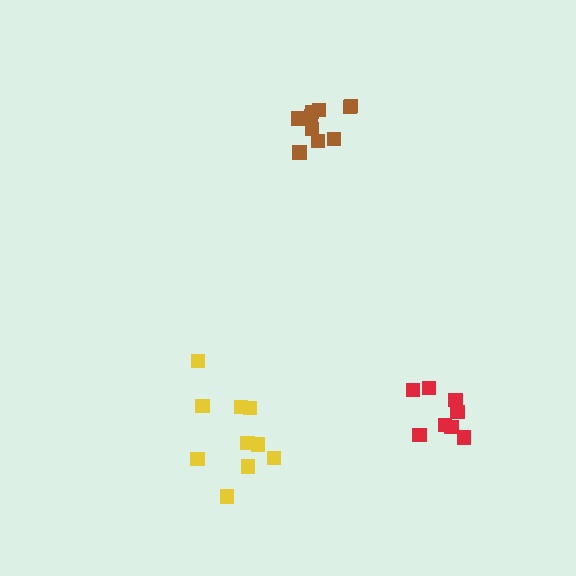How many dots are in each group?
Group 1: 8 dots, Group 2: 10 dots, Group 3: 10 dots (28 total).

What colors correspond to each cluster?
The clusters are colored: red, brown, yellow.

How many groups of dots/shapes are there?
There are 3 groups.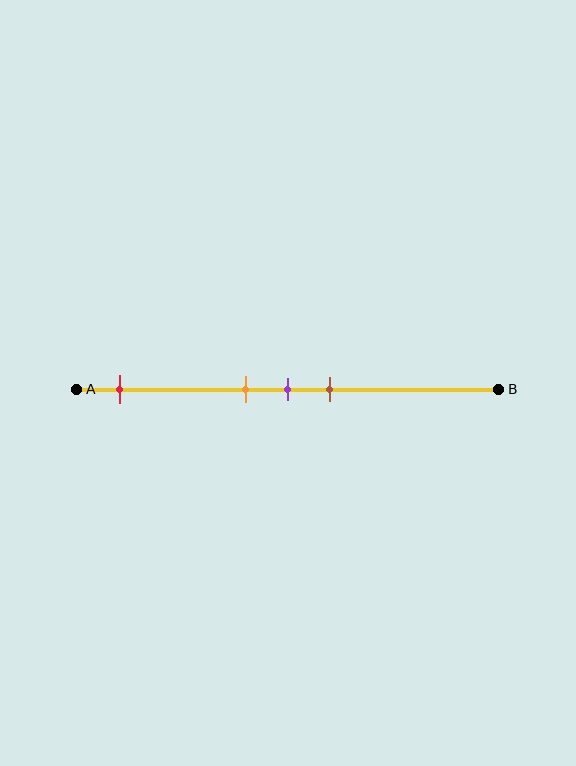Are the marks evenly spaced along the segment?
No, the marks are not evenly spaced.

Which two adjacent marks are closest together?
The orange and purple marks are the closest adjacent pair.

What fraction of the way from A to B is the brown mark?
The brown mark is approximately 60% (0.6) of the way from A to B.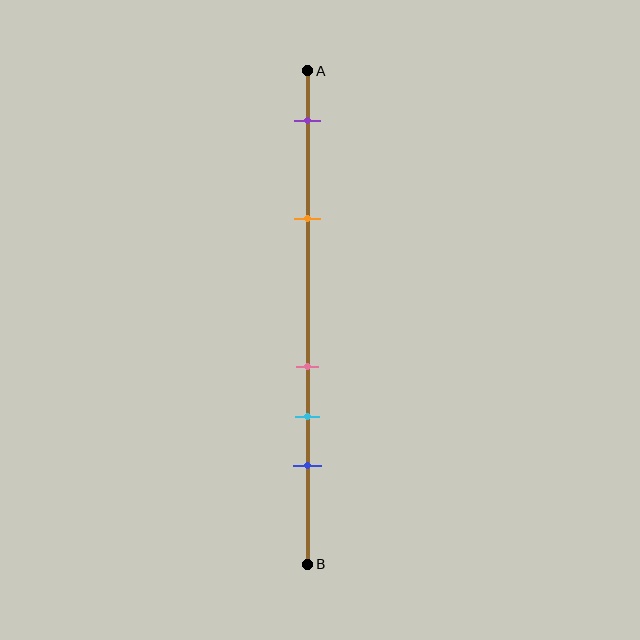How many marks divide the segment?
There are 5 marks dividing the segment.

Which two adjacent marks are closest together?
The pink and cyan marks are the closest adjacent pair.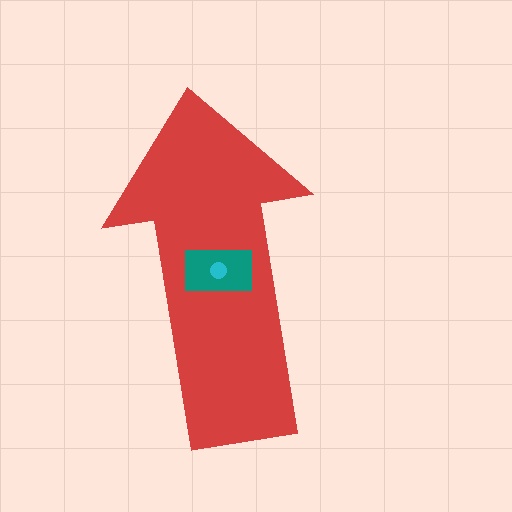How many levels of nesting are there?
3.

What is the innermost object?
The cyan circle.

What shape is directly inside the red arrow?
The teal rectangle.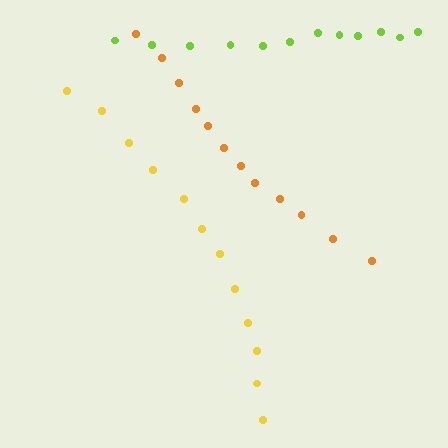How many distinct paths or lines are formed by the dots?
There are 3 distinct paths.